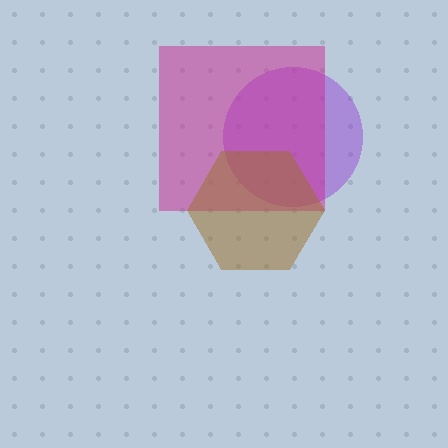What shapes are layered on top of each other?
The layered shapes are: a purple circle, a magenta square, a brown hexagon.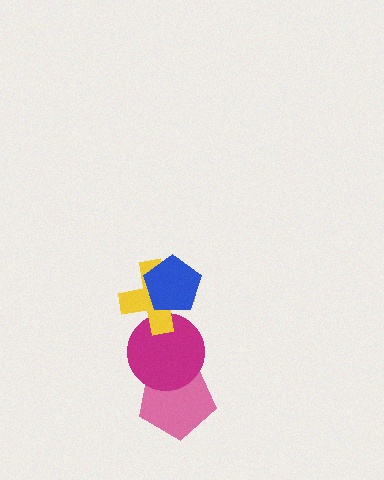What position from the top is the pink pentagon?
The pink pentagon is 4th from the top.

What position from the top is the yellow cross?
The yellow cross is 2nd from the top.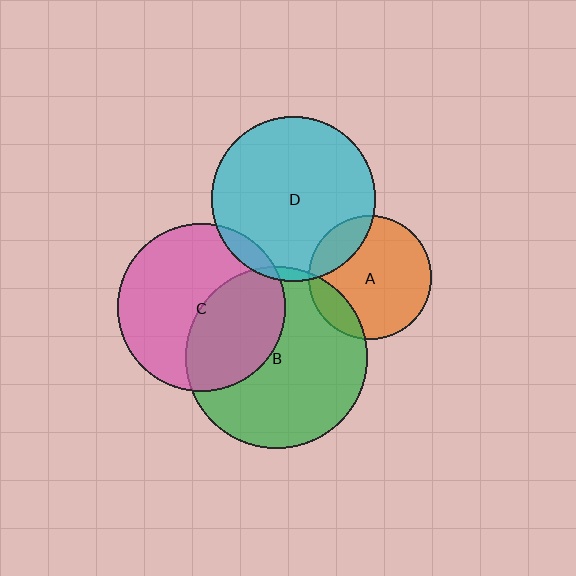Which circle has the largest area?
Circle B (green).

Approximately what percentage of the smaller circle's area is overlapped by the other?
Approximately 5%.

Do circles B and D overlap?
Yes.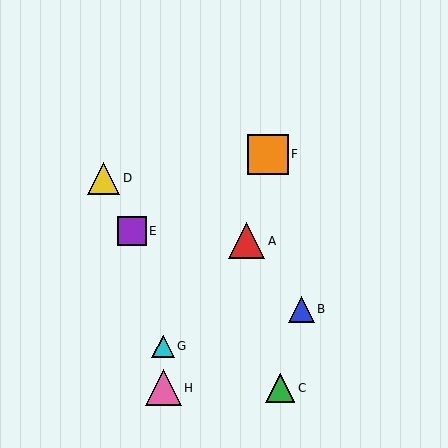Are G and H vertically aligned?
Yes, both are at x≈163.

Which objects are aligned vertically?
Objects G, H are aligned vertically.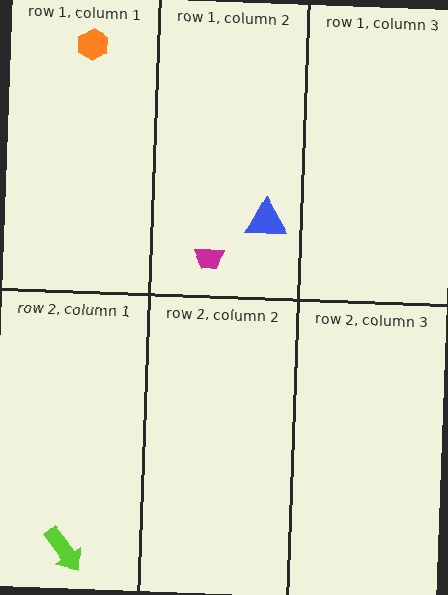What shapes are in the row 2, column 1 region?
The lime arrow.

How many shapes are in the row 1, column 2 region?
2.